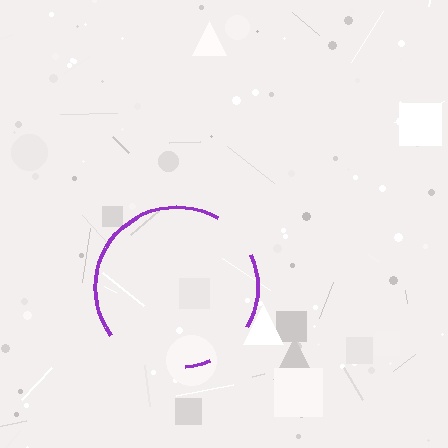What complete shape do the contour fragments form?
The contour fragments form a circle.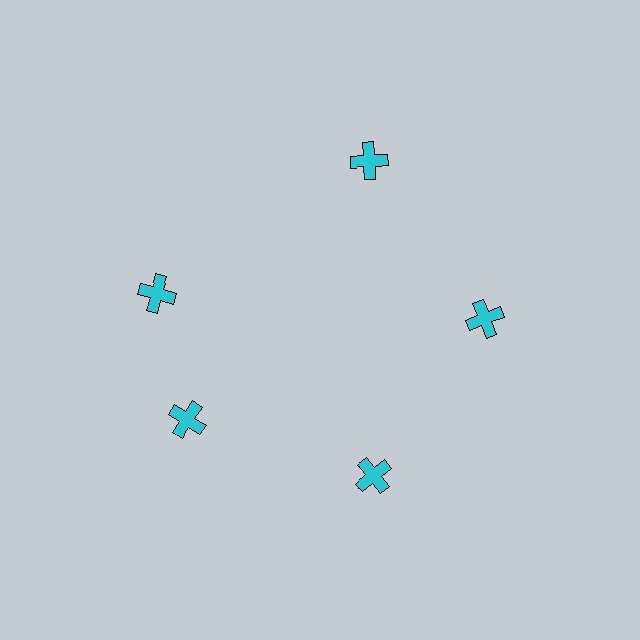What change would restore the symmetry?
The symmetry would be restored by rotating it back into even spacing with its neighbors so that all 5 crosses sit at equal angles and equal distance from the center.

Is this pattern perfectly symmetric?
No. The 5 cyan crosses are arranged in a ring, but one element near the 10 o'clock position is rotated out of alignment along the ring, breaking the 5-fold rotational symmetry.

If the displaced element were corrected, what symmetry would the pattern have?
It would have 5-fold rotational symmetry — the pattern would map onto itself every 72 degrees.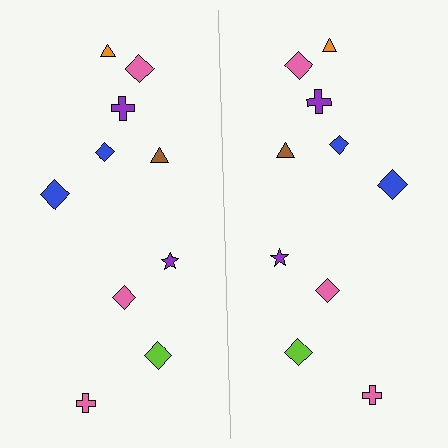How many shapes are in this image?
There are 20 shapes in this image.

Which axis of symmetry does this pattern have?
The pattern has a vertical axis of symmetry running through the center of the image.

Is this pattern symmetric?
Yes, this pattern has bilateral (reflection) symmetry.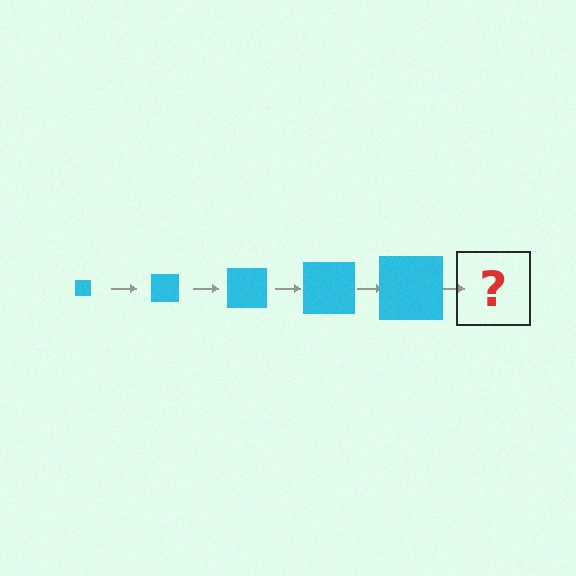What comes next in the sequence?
The next element should be a cyan square, larger than the previous one.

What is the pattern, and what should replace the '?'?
The pattern is that the square gets progressively larger each step. The '?' should be a cyan square, larger than the previous one.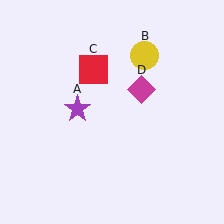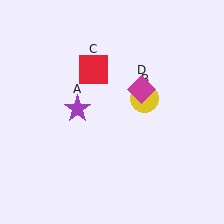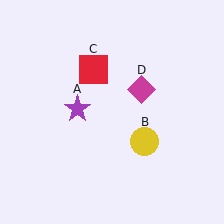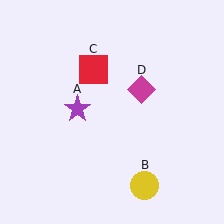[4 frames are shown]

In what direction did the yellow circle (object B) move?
The yellow circle (object B) moved down.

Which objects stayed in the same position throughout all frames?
Purple star (object A) and red square (object C) and magenta diamond (object D) remained stationary.